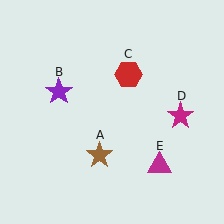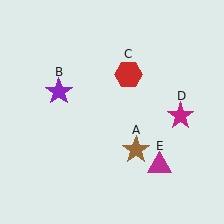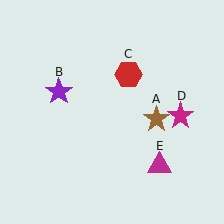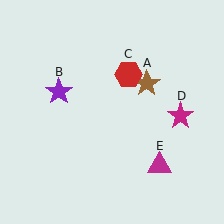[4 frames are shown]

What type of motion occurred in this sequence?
The brown star (object A) rotated counterclockwise around the center of the scene.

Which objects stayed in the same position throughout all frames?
Purple star (object B) and red hexagon (object C) and magenta star (object D) and magenta triangle (object E) remained stationary.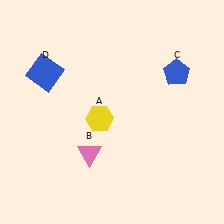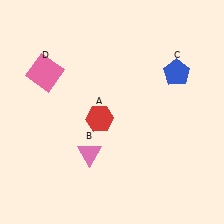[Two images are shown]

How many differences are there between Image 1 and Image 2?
There are 2 differences between the two images.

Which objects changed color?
A changed from yellow to red. D changed from blue to pink.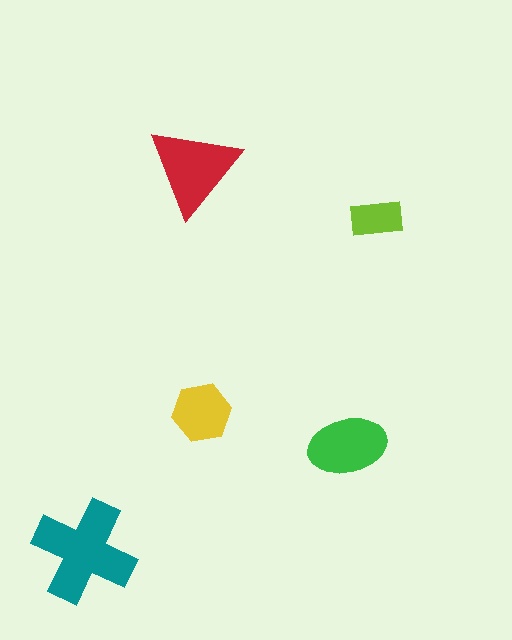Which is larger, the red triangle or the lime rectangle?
The red triangle.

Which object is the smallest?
The lime rectangle.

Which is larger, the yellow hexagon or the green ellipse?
The green ellipse.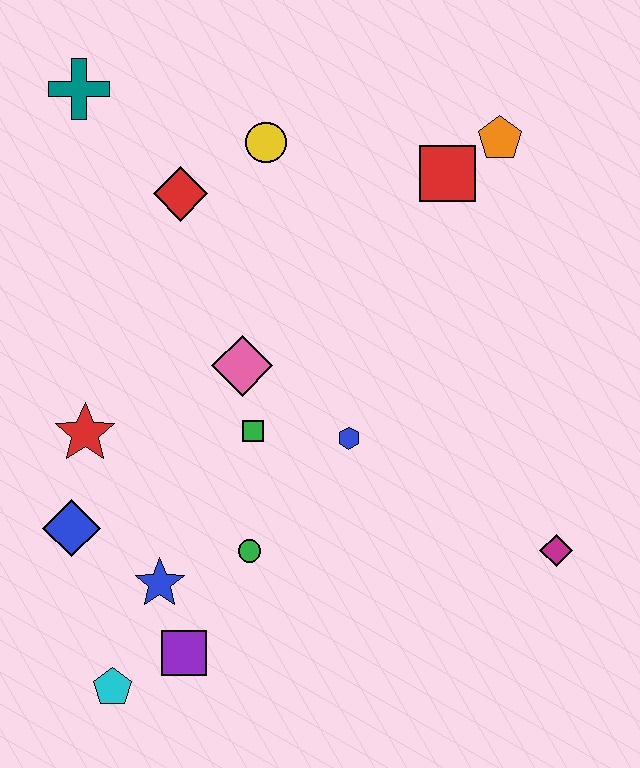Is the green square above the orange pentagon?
No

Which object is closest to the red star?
The blue diamond is closest to the red star.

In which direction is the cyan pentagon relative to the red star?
The cyan pentagon is below the red star.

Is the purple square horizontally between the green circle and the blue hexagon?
No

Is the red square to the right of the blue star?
Yes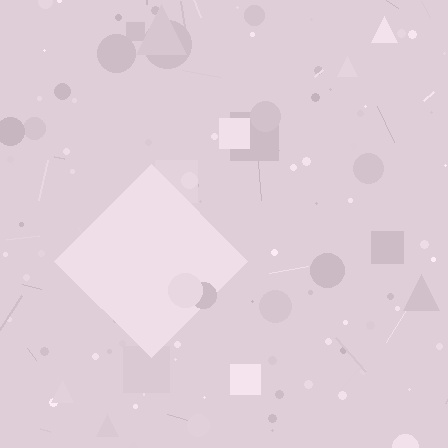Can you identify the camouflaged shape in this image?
The camouflaged shape is a diamond.